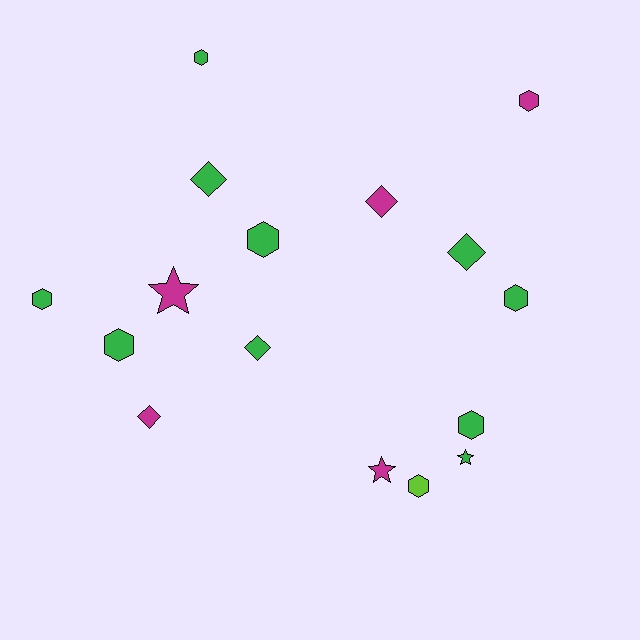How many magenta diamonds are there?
There are 2 magenta diamonds.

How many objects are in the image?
There are 16 objects.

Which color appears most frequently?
Green, with 10 objects.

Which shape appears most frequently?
Hexagon, with 8 objects.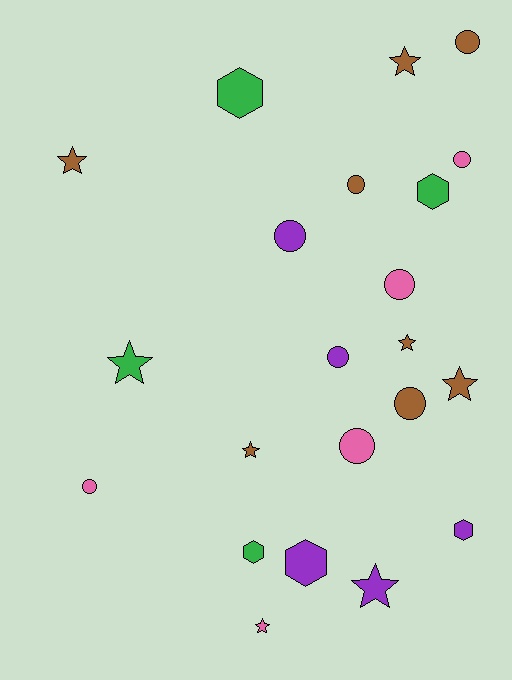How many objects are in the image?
There are 22 objects.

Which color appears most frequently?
Brown, with 8 objects.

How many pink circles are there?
There are 4 pink circles.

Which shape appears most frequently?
Circle, with 9 objects.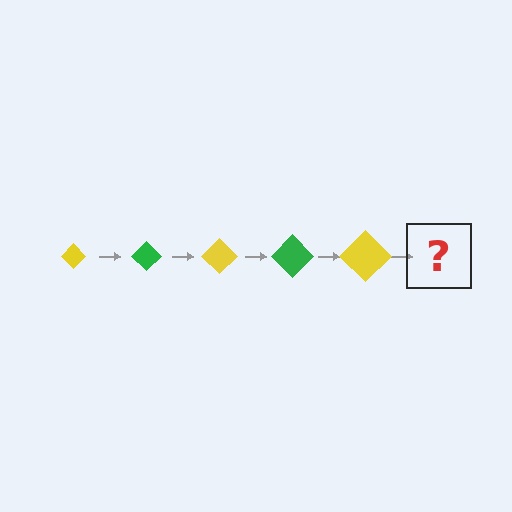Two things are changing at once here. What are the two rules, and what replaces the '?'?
The two rules are that the diamond grows larger each step and the color cycles through yellow and green. The '?' should be a green diamond, larger than the previous one.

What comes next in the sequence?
The next element should be a green diamond, larger than the previous one.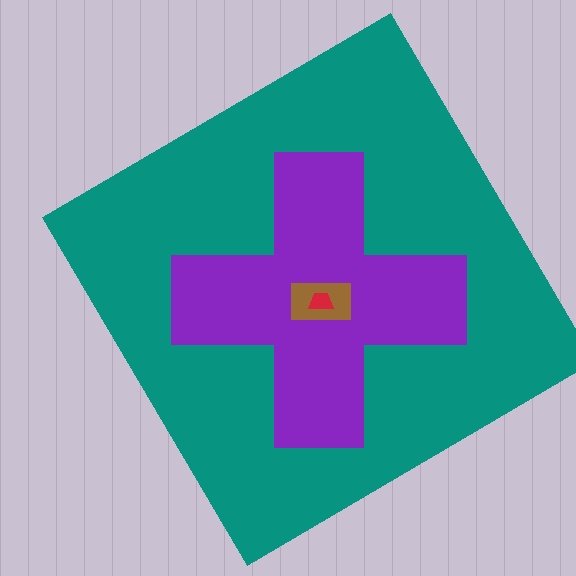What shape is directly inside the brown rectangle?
The red trapezoid.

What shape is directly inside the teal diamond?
The purple cross.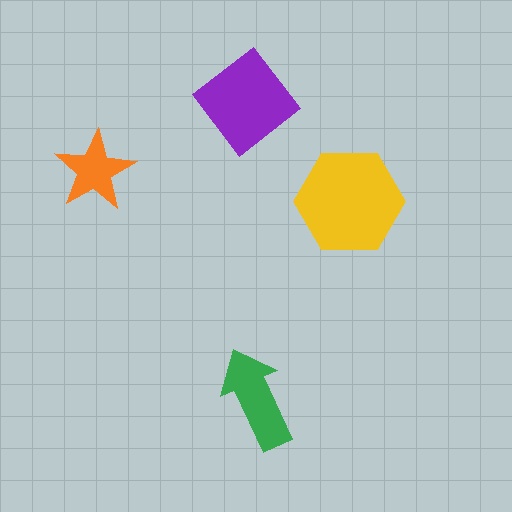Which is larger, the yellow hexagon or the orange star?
The yellow hexagon.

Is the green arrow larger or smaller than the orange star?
Larger.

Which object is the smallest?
The orange star.